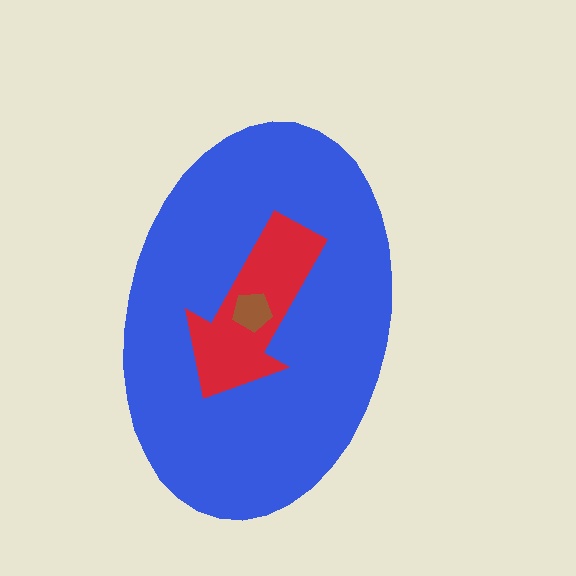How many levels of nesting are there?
3.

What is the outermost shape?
The blue ellipse.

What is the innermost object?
The brown pentagon.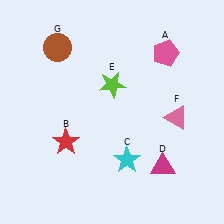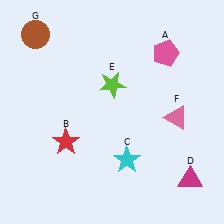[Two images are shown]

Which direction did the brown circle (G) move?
The brown circle (G) moved left.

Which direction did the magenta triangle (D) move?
The magenta triangle (D) moved right.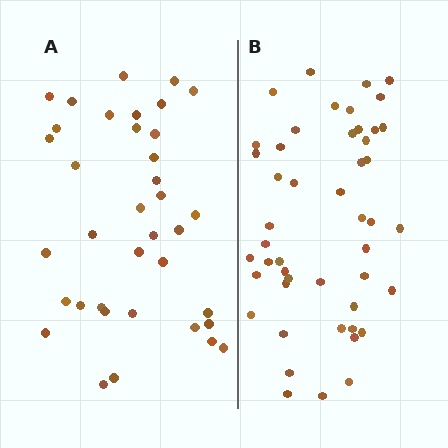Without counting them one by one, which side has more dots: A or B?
Region B (the right region) has more dots.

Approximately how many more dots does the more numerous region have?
Region B has roughly 12 or so more dots than region A.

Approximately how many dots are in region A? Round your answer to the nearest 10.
About 40 dots. (The exact count is 37, which rounds to 40.)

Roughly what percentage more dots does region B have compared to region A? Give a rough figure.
About 30% more.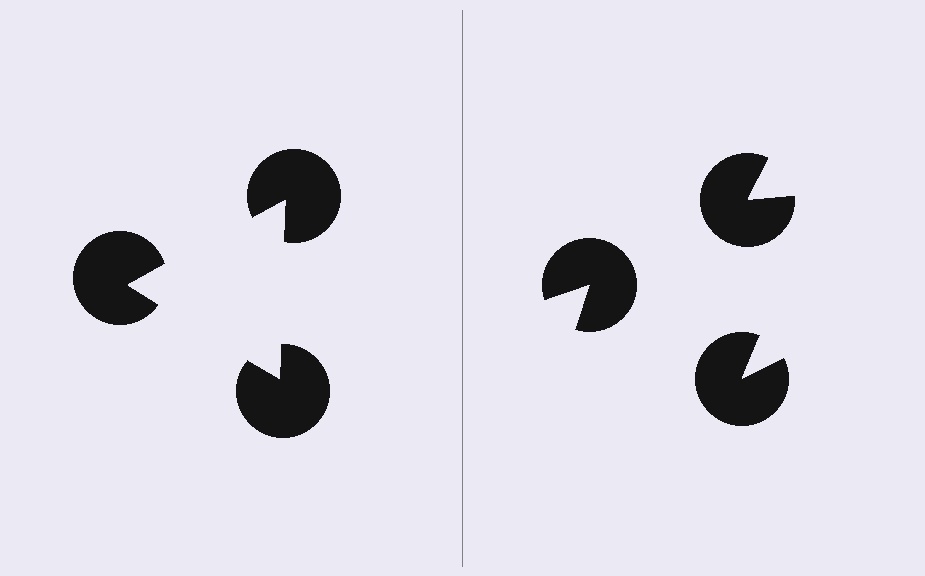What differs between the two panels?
The pac-man discs are positioned identically on both sides; only the wedge orientations differ. On the left they align to a triangle; on the right they are misaligned.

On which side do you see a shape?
An illusory triangle appears on the left side. On the right side the wedge cuts are rotated, so no coherent shape forms.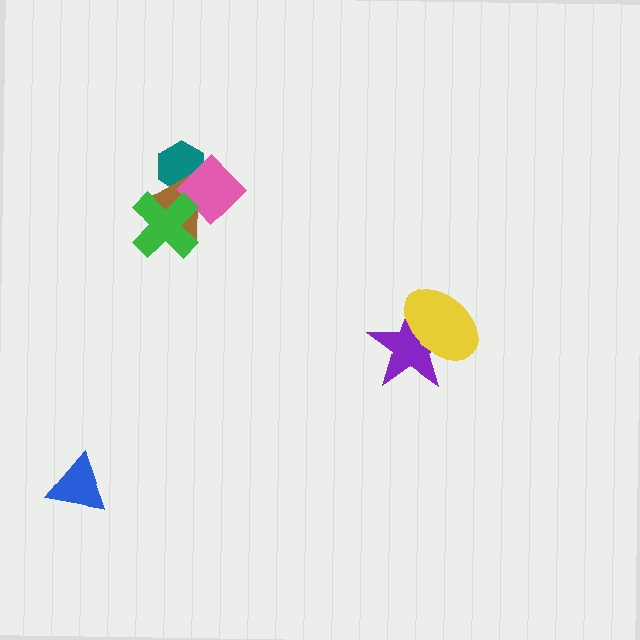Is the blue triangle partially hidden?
No, no other shape covers it.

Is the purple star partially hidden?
Yes, it is partially covered by another shape.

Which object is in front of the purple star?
The yellow ellipse is in front of the purple star.